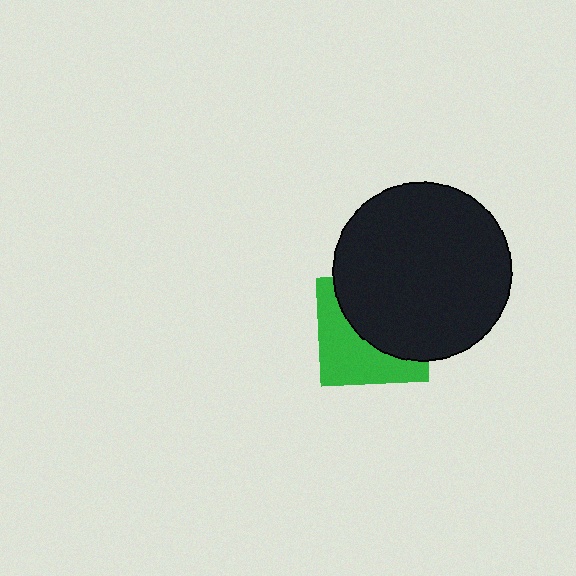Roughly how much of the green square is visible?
About half of it is visible (roughly 46%).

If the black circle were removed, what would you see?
You would see the complete green square.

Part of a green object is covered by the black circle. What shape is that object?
It is a square.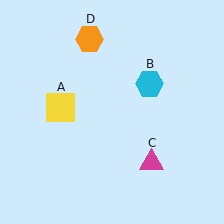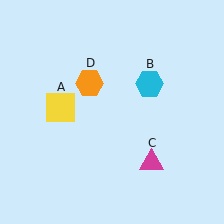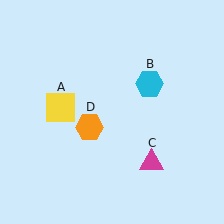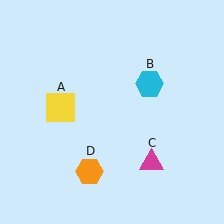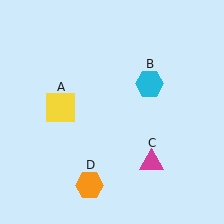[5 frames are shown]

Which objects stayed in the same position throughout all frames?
Yellow square (object A) and cyan hexagon (object B) and magenta triangle (object C) remained stationary.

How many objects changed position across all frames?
1 object changed position: orange hexagon (object D).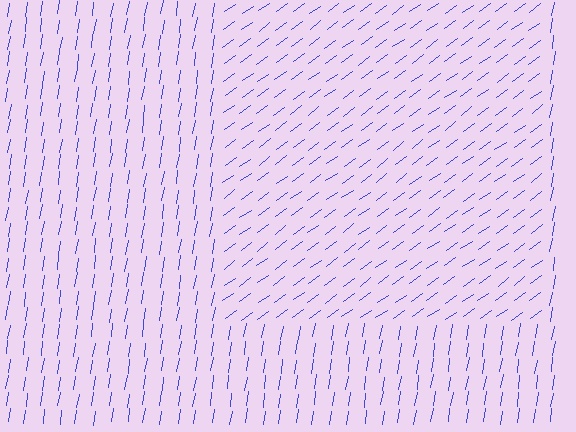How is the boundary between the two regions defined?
The boundary is defined purely by a change in line orientation (approximately 45 degrees difference). All lines are the same color and thickness.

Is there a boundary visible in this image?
Yes, there is a texture boundary formed by a change in line orientation.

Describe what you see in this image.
The image is filled with small blue line segments. A rectangle region in the image has lines oriented differently from the surrounding lines, creating a visible texture boundary.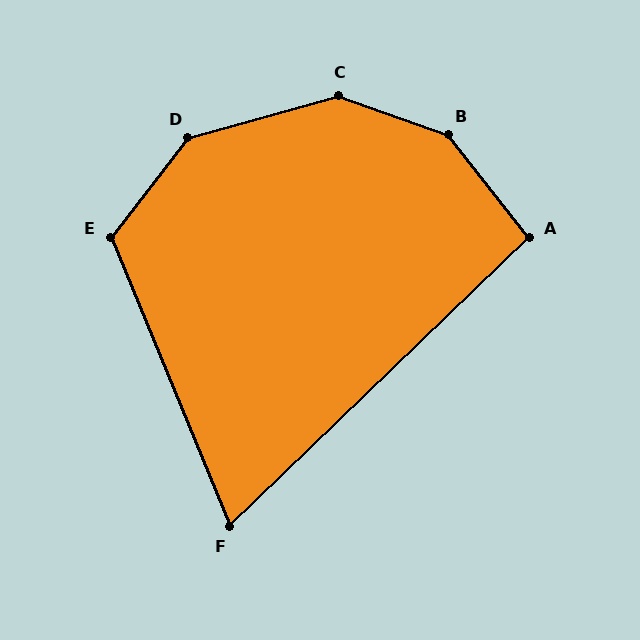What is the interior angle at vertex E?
Approximately 120 degrees (obtuse).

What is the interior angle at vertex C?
Approximately 145 degrees (obtuse).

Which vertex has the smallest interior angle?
F, at approximately 68 degrees.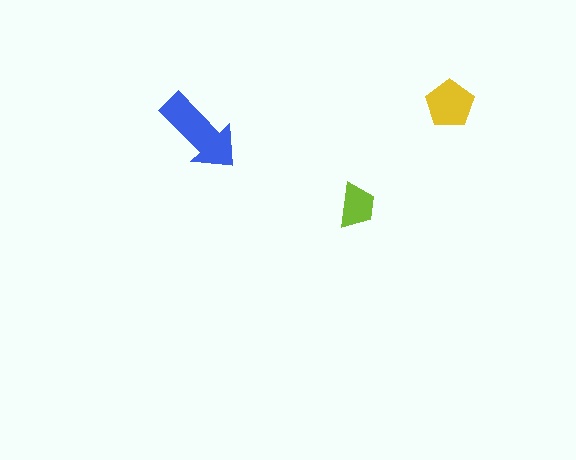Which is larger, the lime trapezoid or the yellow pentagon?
The yellow pentagon.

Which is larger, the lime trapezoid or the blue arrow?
The blue arrow.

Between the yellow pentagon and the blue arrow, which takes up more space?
The blue arrow.